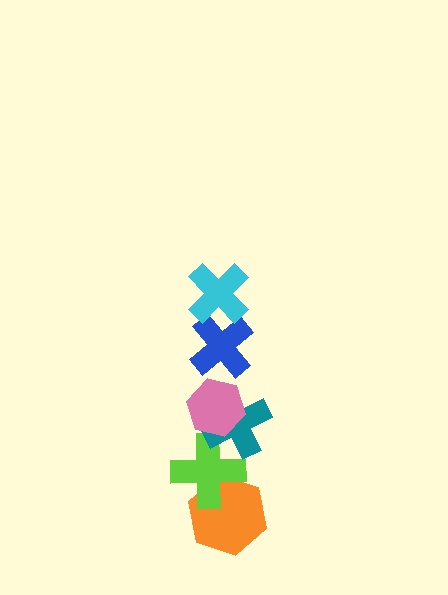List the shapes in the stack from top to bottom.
From top to bottom: the cyan cross, the blue cross, the pink hexagon, the teal cross, the lime cross, the orange hexagon.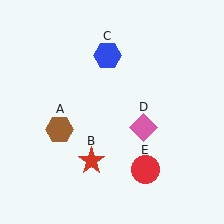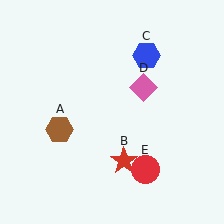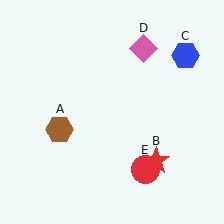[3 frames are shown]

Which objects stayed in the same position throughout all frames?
Brown hexagon (object A) and red circle (object E) remained stationary.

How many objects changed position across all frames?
3 objects changed position: red star (object B), blue hexagon (object C), pink diamond (object D).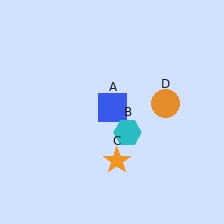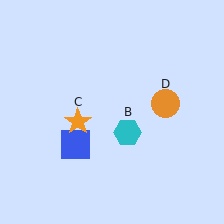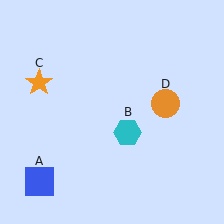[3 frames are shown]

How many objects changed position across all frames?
2 objects changed position: blue square (object A), orange star (object C).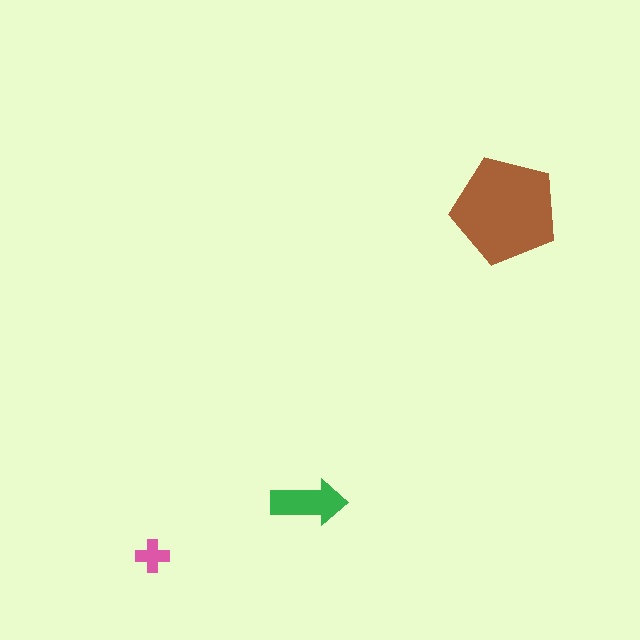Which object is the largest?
The brown pentagon.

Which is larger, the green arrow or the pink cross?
The green arrow.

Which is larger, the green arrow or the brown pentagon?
The brown pentagon.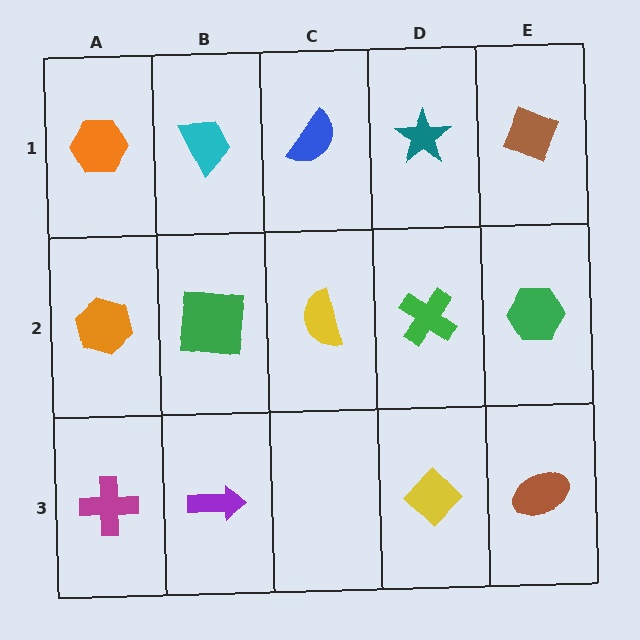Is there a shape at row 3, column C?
No, that cell is empty.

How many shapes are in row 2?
5 shapes.